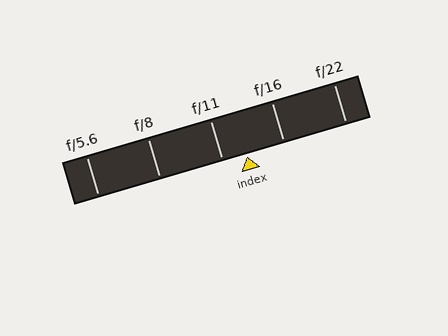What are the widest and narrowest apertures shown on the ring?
The widest aperture shown is f/5.6 and the narrowest is f/22.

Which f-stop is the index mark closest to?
The index mark is closest to f/11.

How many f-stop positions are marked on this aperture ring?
There are 5 f-stop positions marked.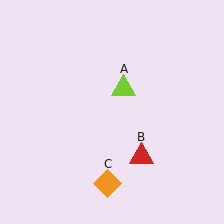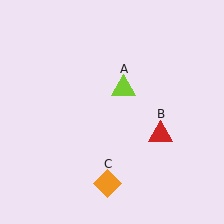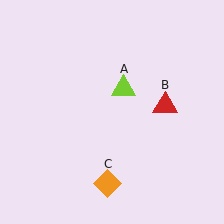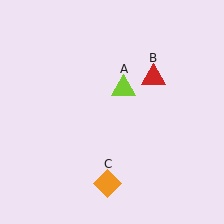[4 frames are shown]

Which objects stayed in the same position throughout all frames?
Lime triangle (object A) and orange diamond (object C) remained stationary.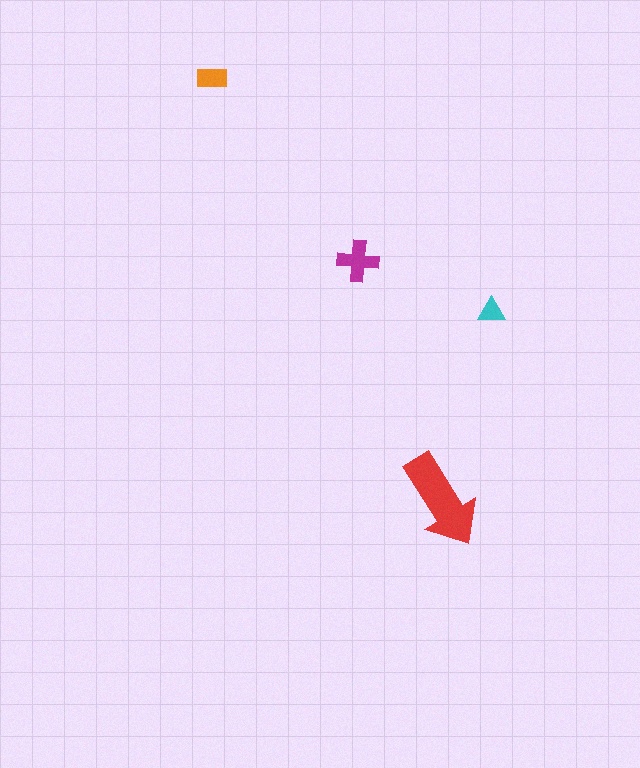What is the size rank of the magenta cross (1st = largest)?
2nd.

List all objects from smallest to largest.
The cyan triangle, the orange rectangle, the magenta cross, the red arrow.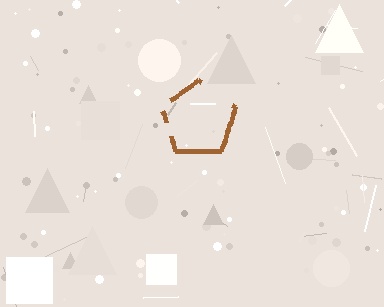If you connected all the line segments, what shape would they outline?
They would outline a pentagon.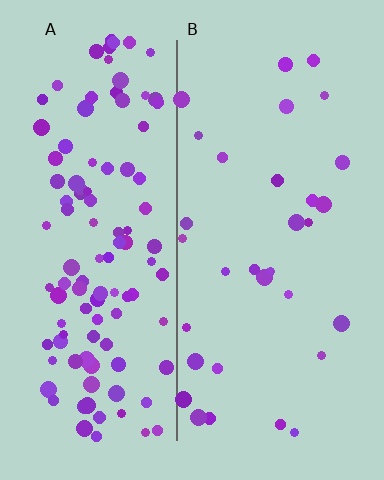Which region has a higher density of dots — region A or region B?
A (the left).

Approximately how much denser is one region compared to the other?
Approximately 3.5× — region A over region B.